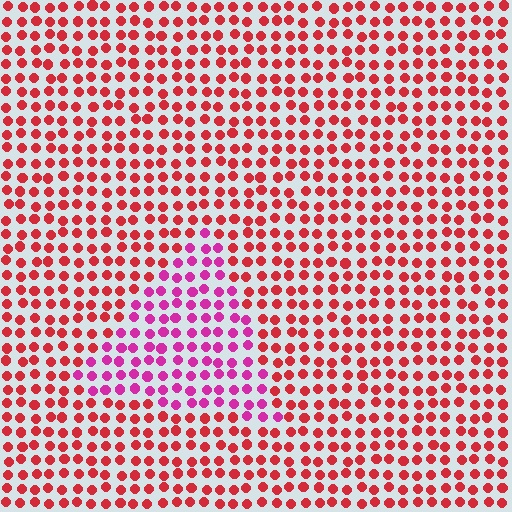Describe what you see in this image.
The image is filled with small red elements in a uniform arrangement. A triangle-shaped region is visible where the elements are tinted to a slightly different hue, forming a subtle color boundary.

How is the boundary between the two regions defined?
The boundary is defined purely by a slight shift in hue (about 39 degrees). Spacing, size, and orientation are identical on both sides.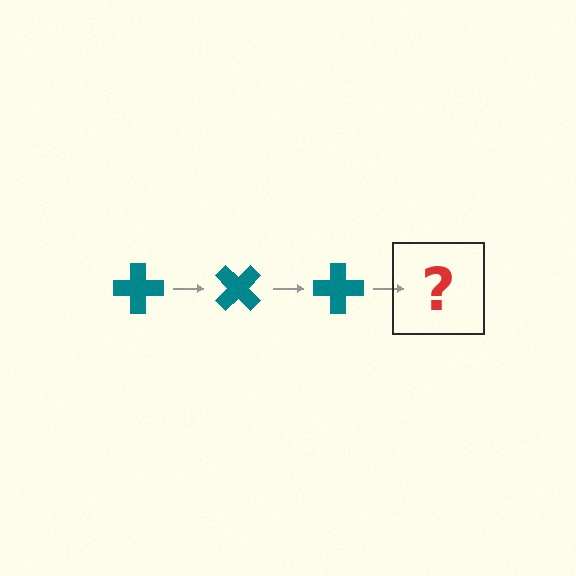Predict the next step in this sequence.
The next step is a teal cross rotated 135 degrees.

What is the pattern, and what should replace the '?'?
The pattern is that the cross rotates 45 degrees each step. The '?' should be a teal cross rotated 135 degrees.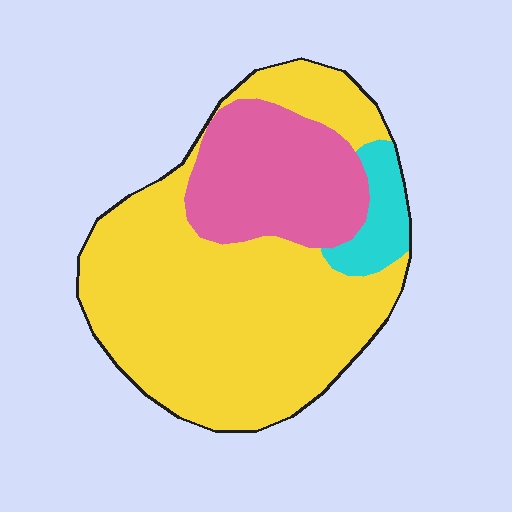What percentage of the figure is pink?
Pink covers about 25% of the figure.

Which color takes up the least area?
Cyan, at roughly 5%.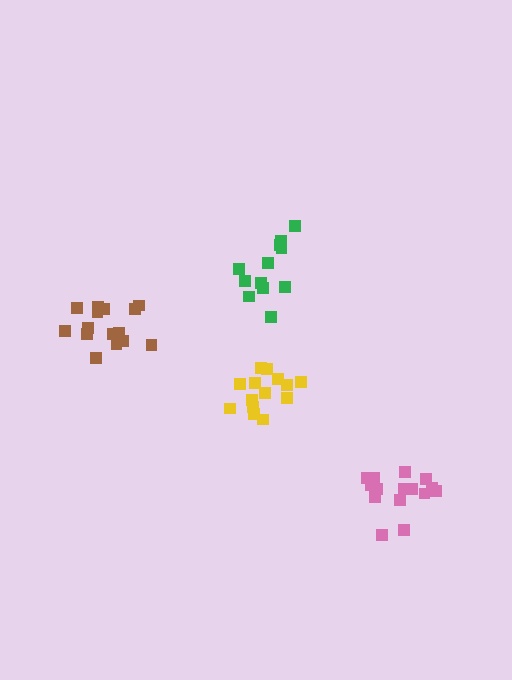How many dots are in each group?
Group 1: 15 dots, Group 2: 14 dots, Group 3: 12 dots, Group 4: 15 dots (56 total).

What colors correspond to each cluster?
The clusters are colored: brown, yellow, green, pink.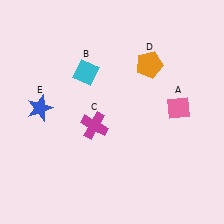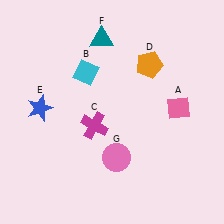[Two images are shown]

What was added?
A teal triangle (F), a pink circle (G) were added in Image 2.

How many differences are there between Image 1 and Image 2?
There are 2 differences between the two images.